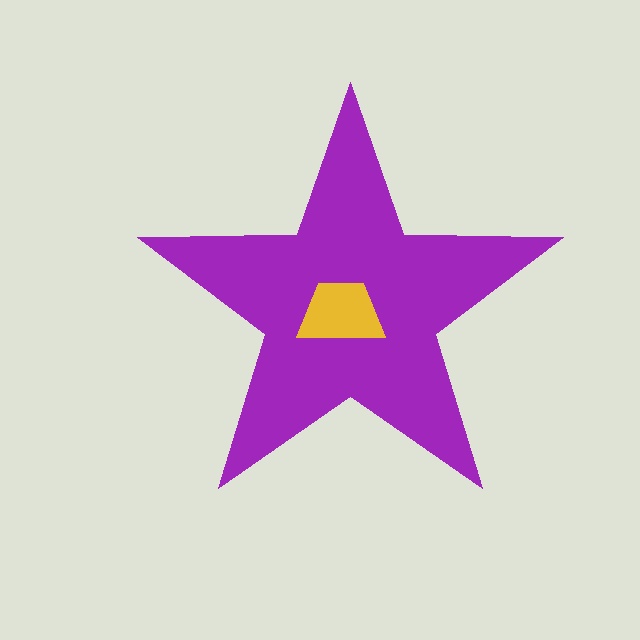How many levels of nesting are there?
2.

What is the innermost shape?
The yellow trapezoid.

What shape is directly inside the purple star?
The yellow trapezoid.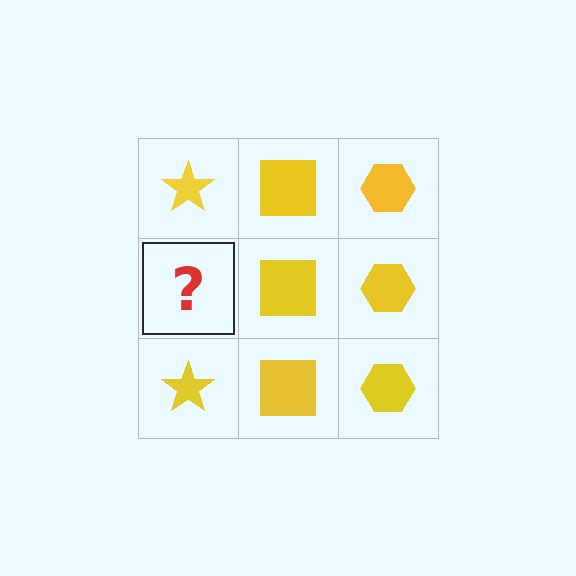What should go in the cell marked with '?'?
The missing cell should contain a yellow star.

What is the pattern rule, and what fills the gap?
The rule is that each column has a consistent shape. The gap should be filled with a yellow star.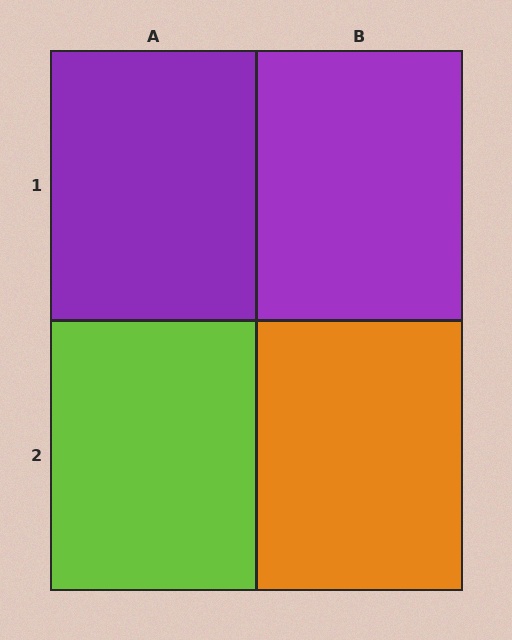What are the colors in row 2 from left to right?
Lime, orange.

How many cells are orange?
1 cell is orange.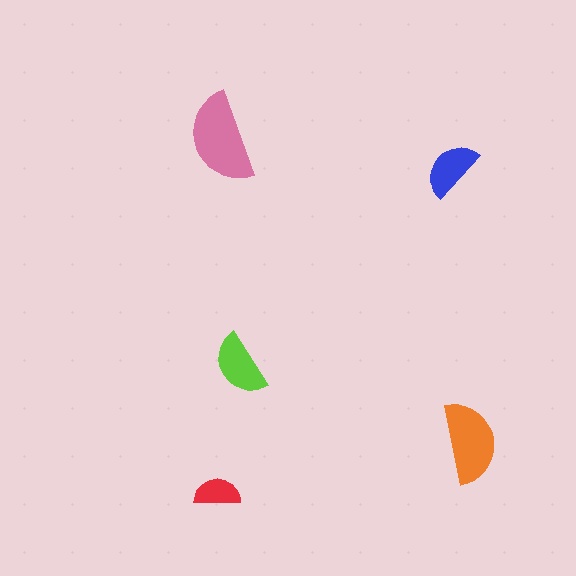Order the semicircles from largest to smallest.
the pink one, the orange one, the lime one, the blue one, the red one.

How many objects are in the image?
There are 5 objects in the image.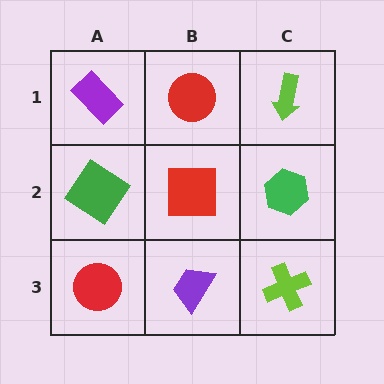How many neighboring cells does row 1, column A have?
2.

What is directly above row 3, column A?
A green diamond.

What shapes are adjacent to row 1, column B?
A red square (row 2, column B), a purple rectangle (row 1, column A), a lime arrow (row 1, column C).